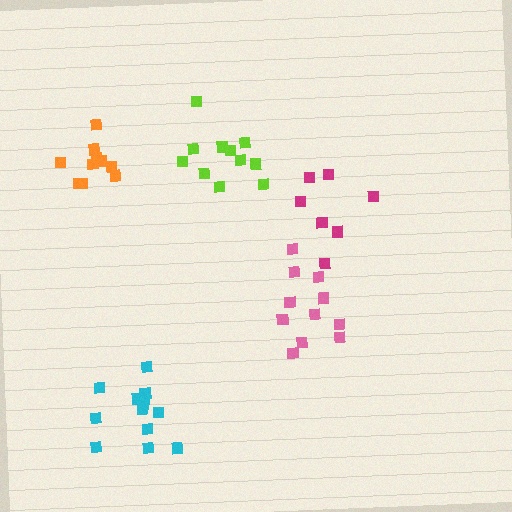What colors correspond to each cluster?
The clusters are colored: cyan, lime, pink, orange, magenta.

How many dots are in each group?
Group 1: 13 dots, Group 2: 11 dots, Group 3: 11 dots, Group 4: 10 dots, Group 5: 7 dots (52 total).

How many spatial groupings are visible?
There are 5 spatial groupings.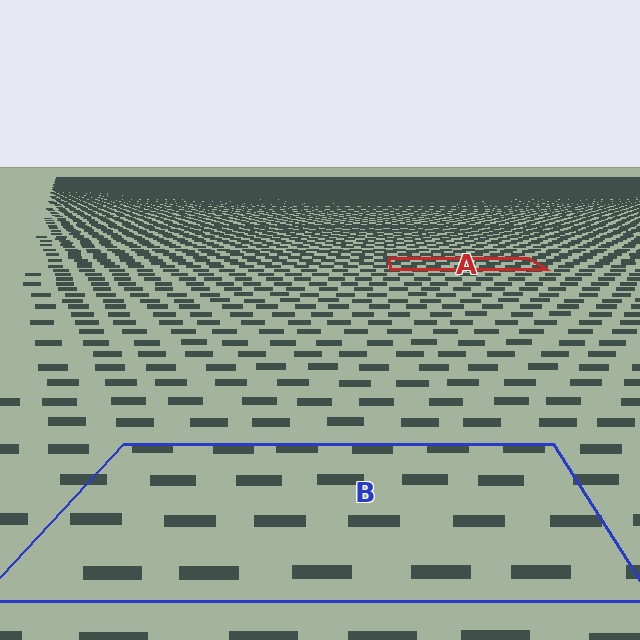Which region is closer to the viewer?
Region B is closer. The texture elements there are larger and more spread out.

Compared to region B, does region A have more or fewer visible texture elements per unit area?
Region A has more texture elements per unit area — they are packed more densely because it is farther away.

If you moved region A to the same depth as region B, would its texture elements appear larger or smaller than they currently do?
They would appear larger. At a closer depth, the same texture elements are projected at a bigger on-screen size.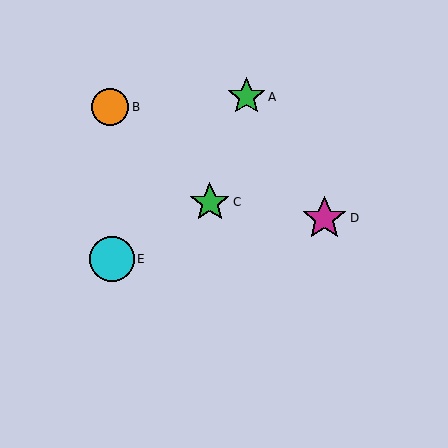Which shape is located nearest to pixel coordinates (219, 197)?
The green star (labeled C) at (210, 202) is nearest to that location.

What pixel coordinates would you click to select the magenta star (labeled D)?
Click at (324, 218) to select the magenta star D.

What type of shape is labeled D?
Shape D is a magenta star.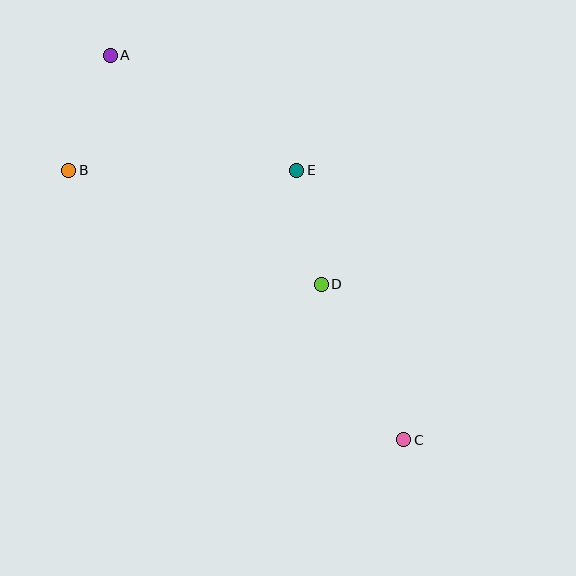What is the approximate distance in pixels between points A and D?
The distance between A and D is approximately 311 pixels.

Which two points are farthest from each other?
Points A and C are farthest from each other.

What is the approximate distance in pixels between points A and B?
The distance between A and B is approximately 122 pixels.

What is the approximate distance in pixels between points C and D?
The distance between C and D is approximately 176 pixels.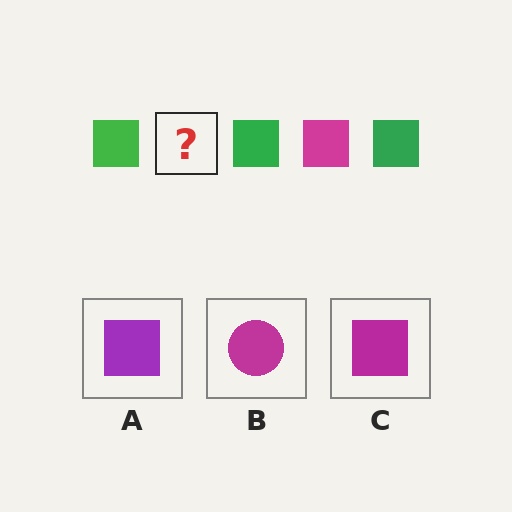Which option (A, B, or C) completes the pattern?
C.